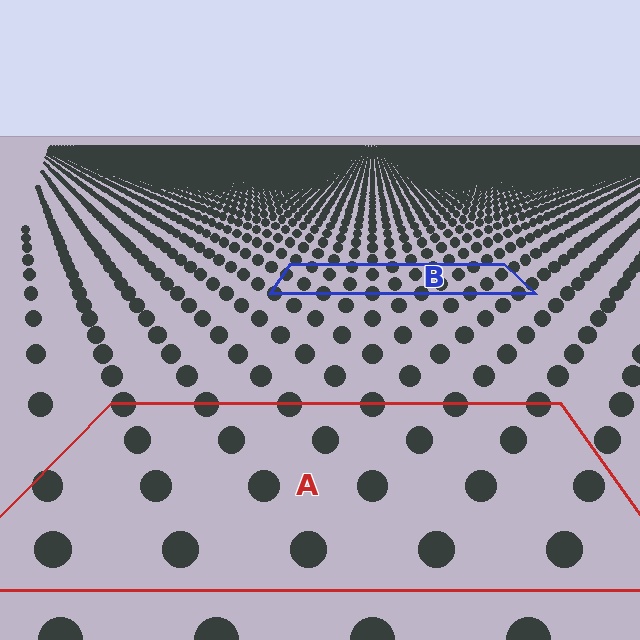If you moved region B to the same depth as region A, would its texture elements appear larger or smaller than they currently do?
They would appear larger. At a closer depth, the same texture elements are projected at a bigger on-screen size.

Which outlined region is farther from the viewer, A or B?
Region B is farther from the viewer — the texture elements inside it appear smaller and more densely packed.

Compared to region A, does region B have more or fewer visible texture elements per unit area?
Region B has more texture elements per unit area — they are packed more densely because it is farther away.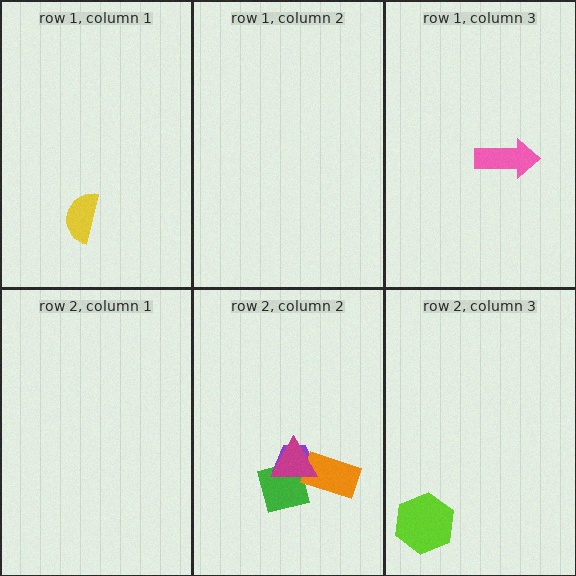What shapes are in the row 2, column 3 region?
The lime hexagon.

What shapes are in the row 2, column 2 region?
The green square, the purple trapezoid, the orange rectangle, the magenta triangle.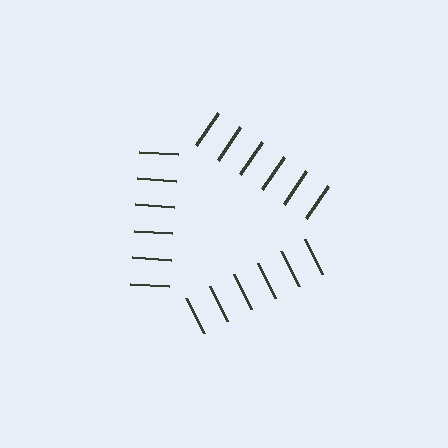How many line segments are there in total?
18 — 6 along each of the 3 edges.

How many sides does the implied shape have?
3 sides — the line-ends trace a triangle.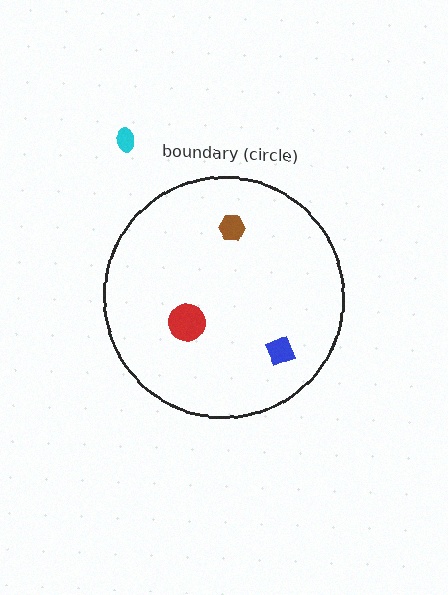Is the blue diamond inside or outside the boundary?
Inside.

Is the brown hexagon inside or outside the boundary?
Inside.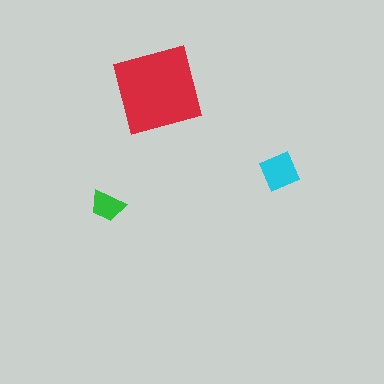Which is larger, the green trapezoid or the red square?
The red square.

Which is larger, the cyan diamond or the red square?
The red square.